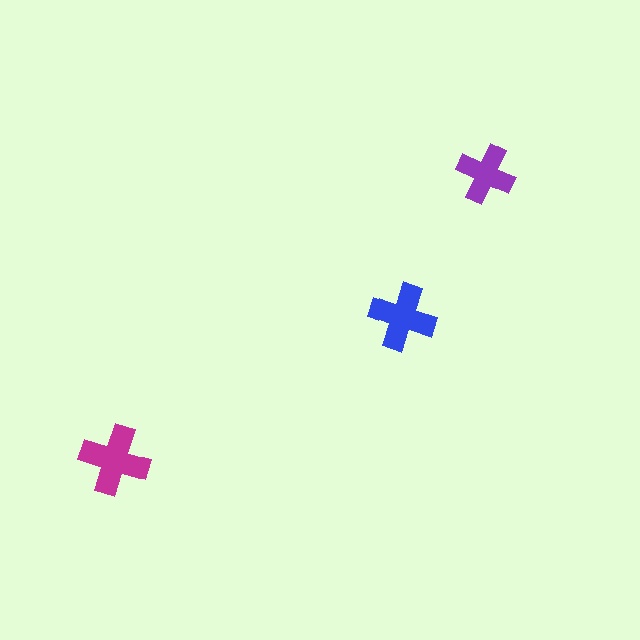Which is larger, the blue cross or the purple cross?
The blue one.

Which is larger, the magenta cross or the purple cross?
The magenta one.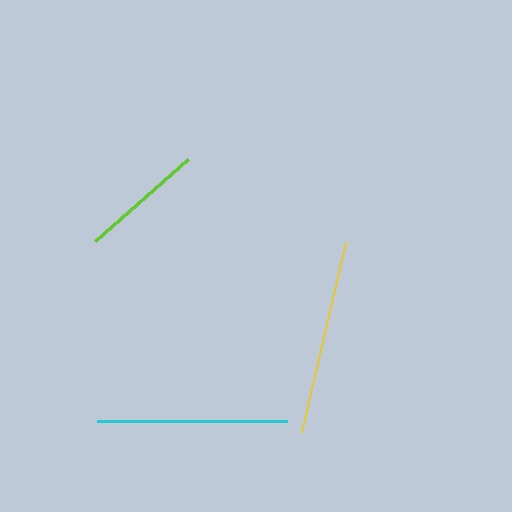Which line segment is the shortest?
The lime line is the shortest at approximately 124 pixels.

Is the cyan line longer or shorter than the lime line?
The cyan line is longer than the lime line.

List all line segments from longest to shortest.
From longest to shortest: yellow, cyan, lime.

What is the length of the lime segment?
The lime segment is approximately 124 pixels long.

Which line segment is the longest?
The yellow line is the longest at approximately 196 pixels.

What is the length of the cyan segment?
The cyan segment is approximately 191 pixels long.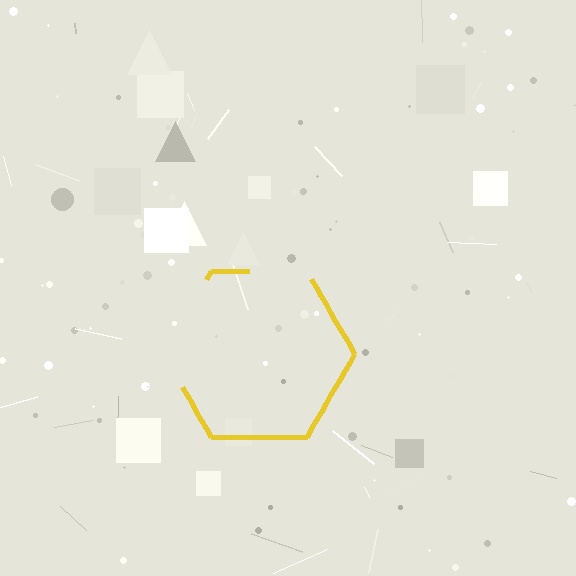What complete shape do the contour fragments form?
The contour fragments form a hexagon.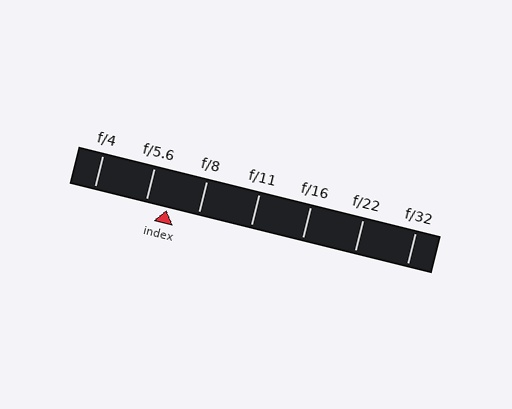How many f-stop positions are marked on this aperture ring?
There are 7 f-stop positions marked.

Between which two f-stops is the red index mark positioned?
The index mark is between f/5.6 and f/8.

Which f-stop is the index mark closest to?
The index mark is closest to f/5.6.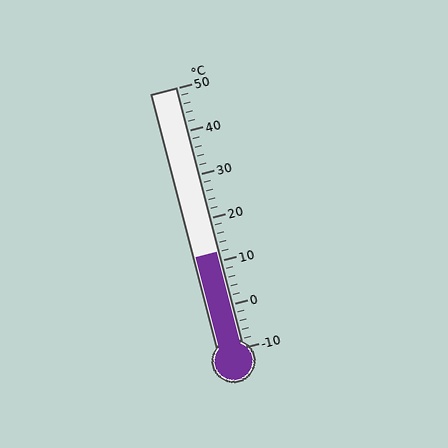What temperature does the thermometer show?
The thermometer shows approximately 12°C.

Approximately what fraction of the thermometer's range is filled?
The thermometer is filled to approximately 35% of its range.